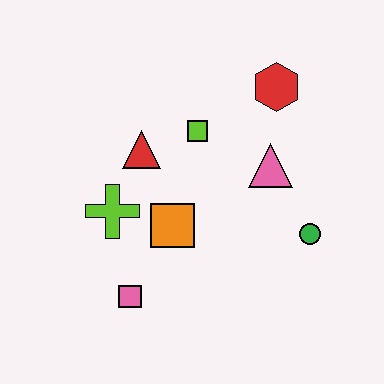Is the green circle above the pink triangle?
No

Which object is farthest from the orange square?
The red hexagon is farthest from the orange square.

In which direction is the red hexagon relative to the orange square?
The red hexagon is above the orange square.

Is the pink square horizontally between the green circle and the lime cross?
Yes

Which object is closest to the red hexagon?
The pink triangle is closest to the red hexagon.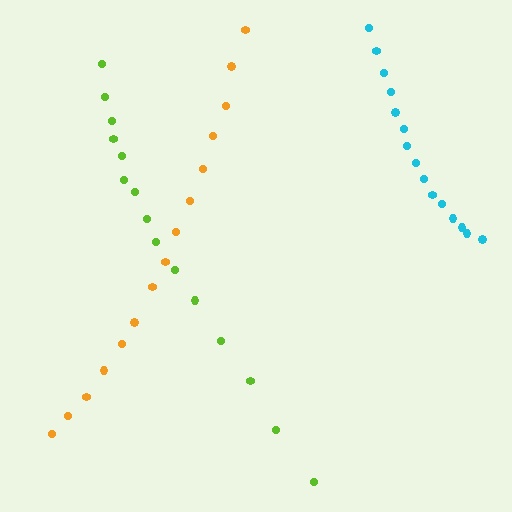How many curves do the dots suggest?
There are 3 distinct paths.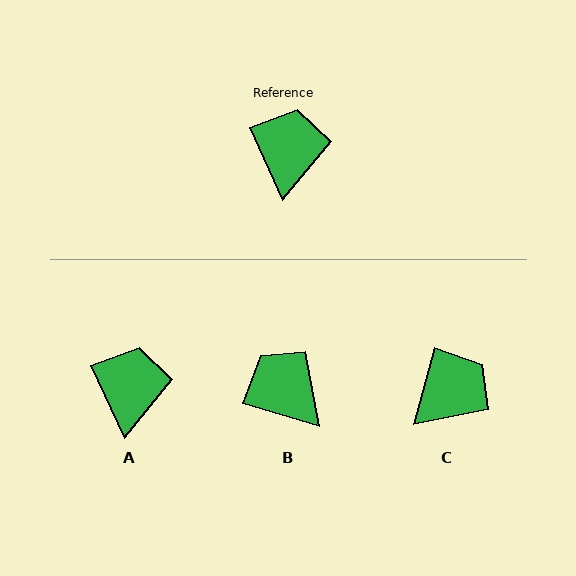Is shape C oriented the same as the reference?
No, it is off by about 40 degrees.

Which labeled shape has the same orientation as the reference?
A.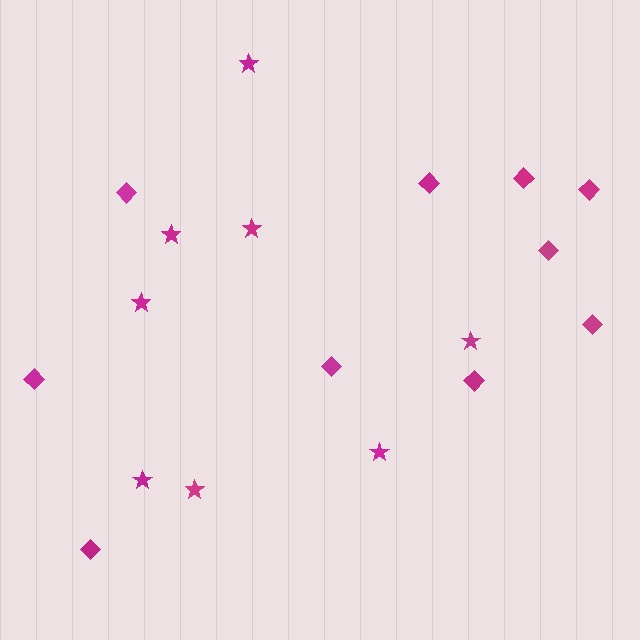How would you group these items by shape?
There are 2 groups: one group of diamonds (10) and one group of stars (8).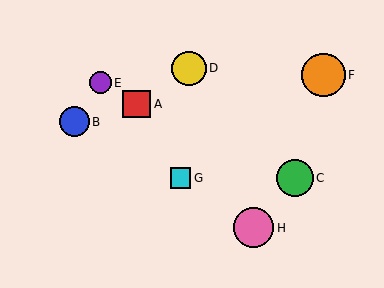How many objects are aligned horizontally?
2 objects (C, G) are aligned horizontally.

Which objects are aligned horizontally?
Objects C, G are aligned horizontally.